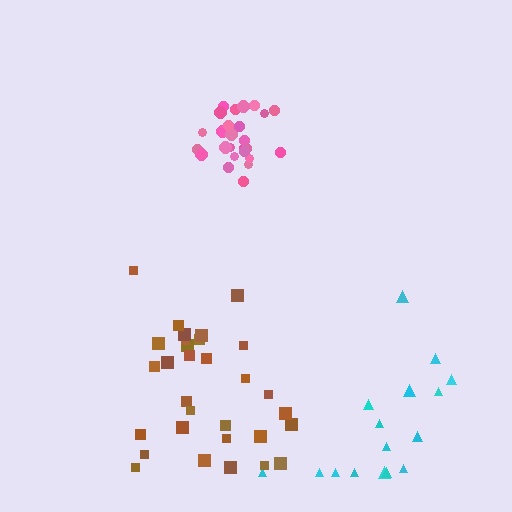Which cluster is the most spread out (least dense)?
Cyan.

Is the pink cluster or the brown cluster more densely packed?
Pink.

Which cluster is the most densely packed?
Pink.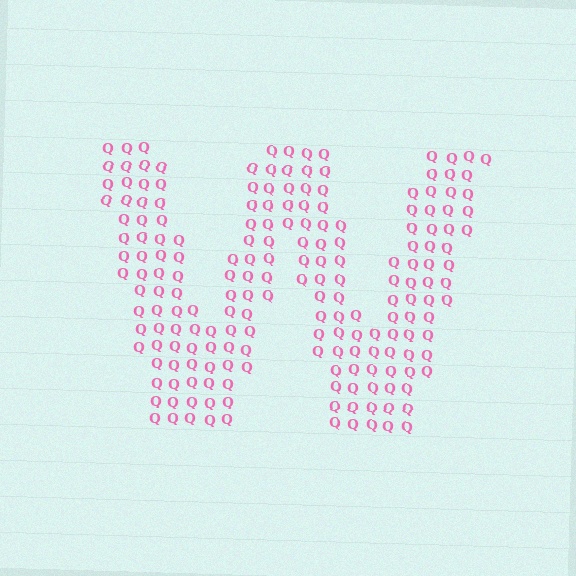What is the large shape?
The large shape is the letter W.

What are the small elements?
The small elements are letter Q's.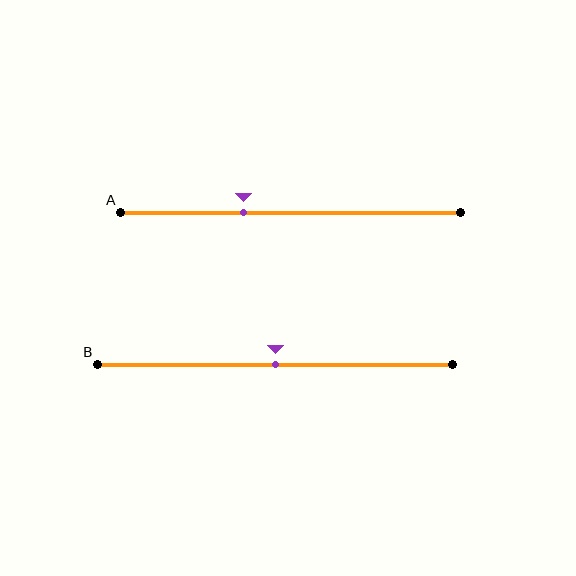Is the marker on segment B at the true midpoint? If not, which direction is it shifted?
Yes, the marker on segment B is at the true midpoint.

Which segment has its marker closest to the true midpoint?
Segment B has its marker closest to the true midpoint.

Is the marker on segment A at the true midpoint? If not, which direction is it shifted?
No, the marker on segment A is shifted to the left by about 14% of the segment length.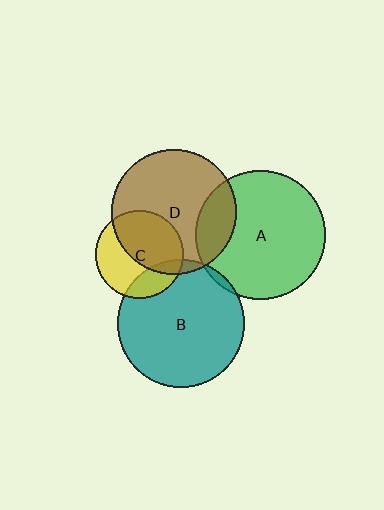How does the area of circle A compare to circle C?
Approximately 2.2 times.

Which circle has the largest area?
Circle A (green).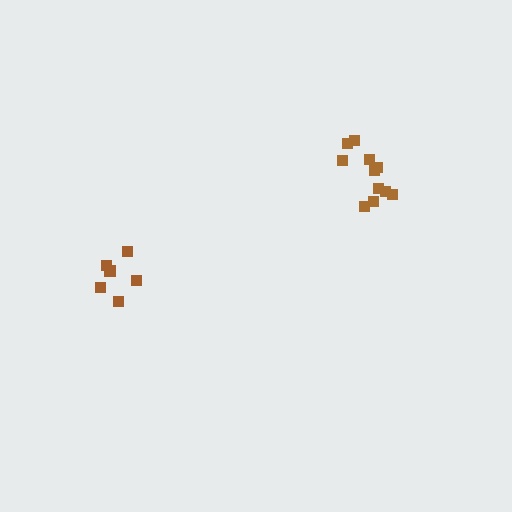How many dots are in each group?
Group 1: 11 dots, Group 2: 6 dots (17 total).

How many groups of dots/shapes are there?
There are 2 groups.